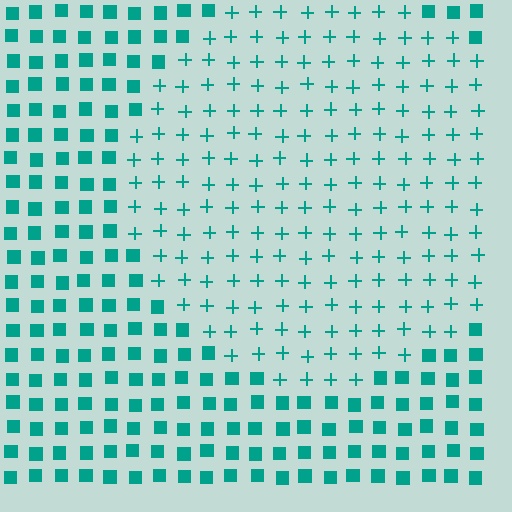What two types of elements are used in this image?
The image uses plus signs inside the circle region and squares outside it.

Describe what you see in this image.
The image is filled with small teal elements arranged in a uniform grid. A circle-shaped region contains plus signs, while the surrounding area contains squares. The boundary is defined purely by the change in element shape.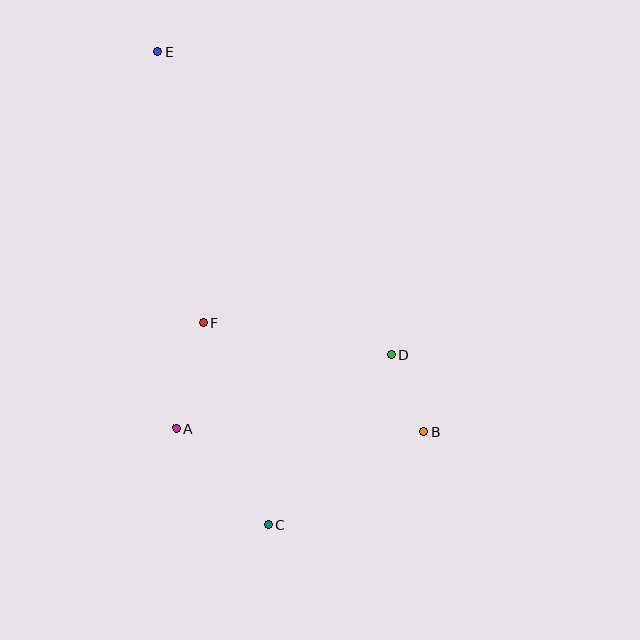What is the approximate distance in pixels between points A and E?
The distance between A and E is approximately 376 pixels.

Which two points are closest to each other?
Points B and D are closest to each other.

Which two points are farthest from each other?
Points C and E are farthest from each other.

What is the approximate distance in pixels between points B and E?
The distance between B and E is approximately 464 pixels.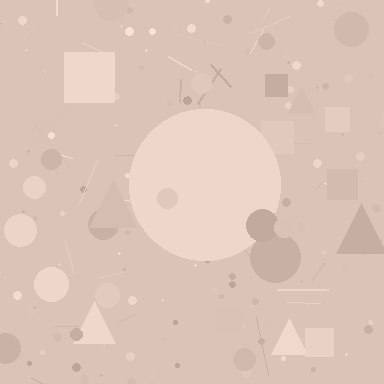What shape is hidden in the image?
A circle is hidden in the image.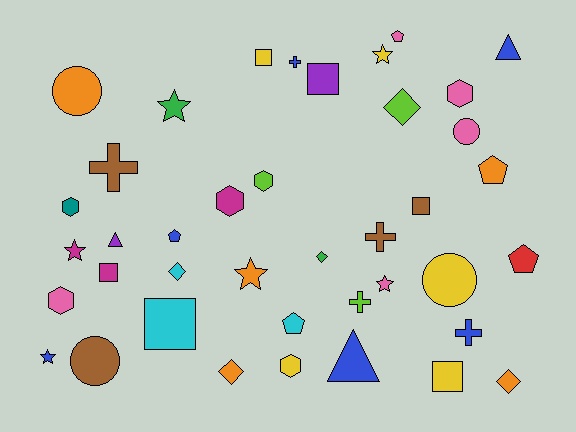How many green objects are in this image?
There are 2 green objects.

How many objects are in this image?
There are 40 objects.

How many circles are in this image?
There are 4 circles.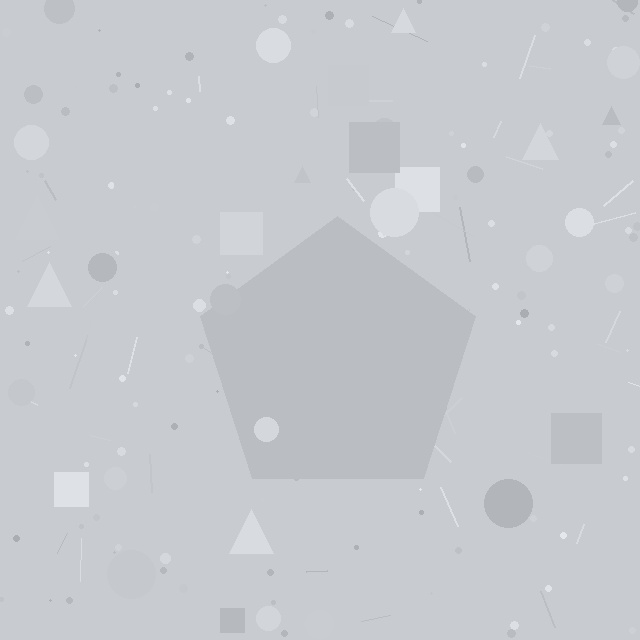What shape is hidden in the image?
A pentagon is hidden in the image.